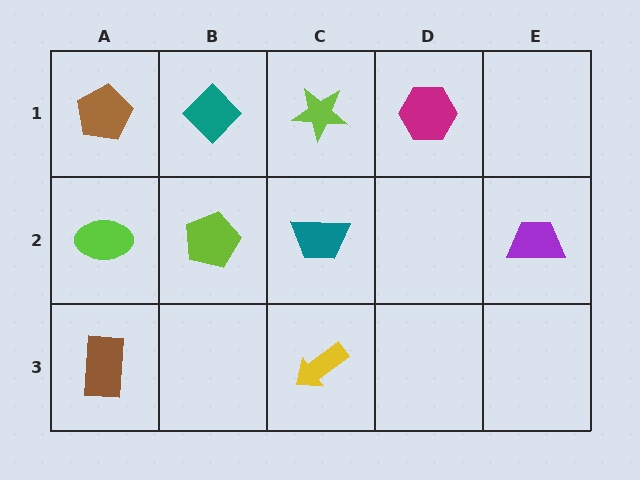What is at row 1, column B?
A teal diamond.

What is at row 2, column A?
A lime ellipse.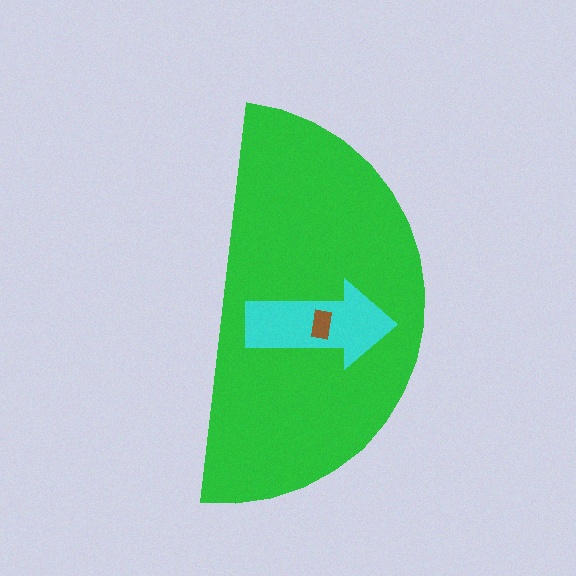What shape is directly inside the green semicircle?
The cyan arrow.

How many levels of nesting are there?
3.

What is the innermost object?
The brown rectangle.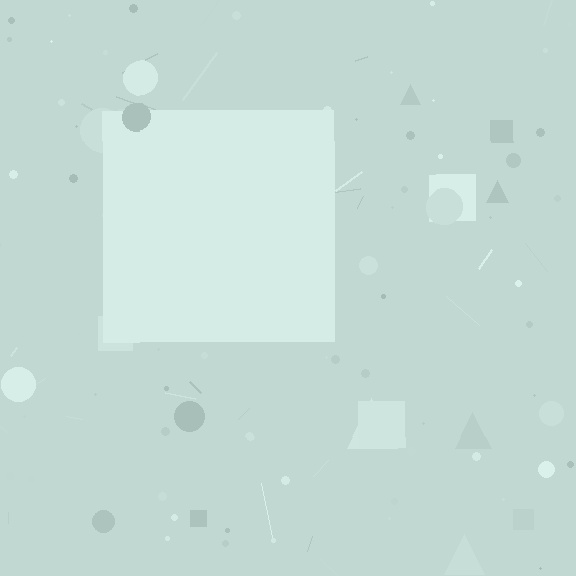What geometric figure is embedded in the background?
A square is embedded in the background.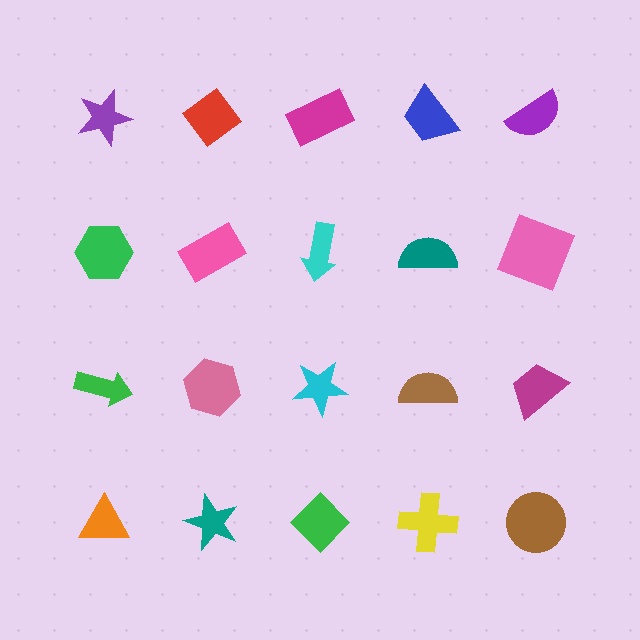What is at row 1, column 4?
A blue trapezoid.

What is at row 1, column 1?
A purple star.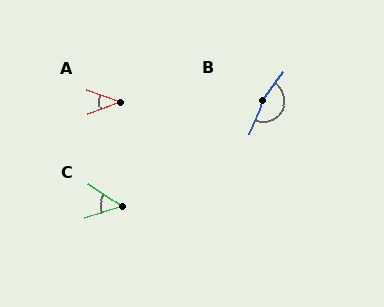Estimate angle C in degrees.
Approximately 53 degrees.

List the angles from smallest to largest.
A (39°), C (53°), B (167°).